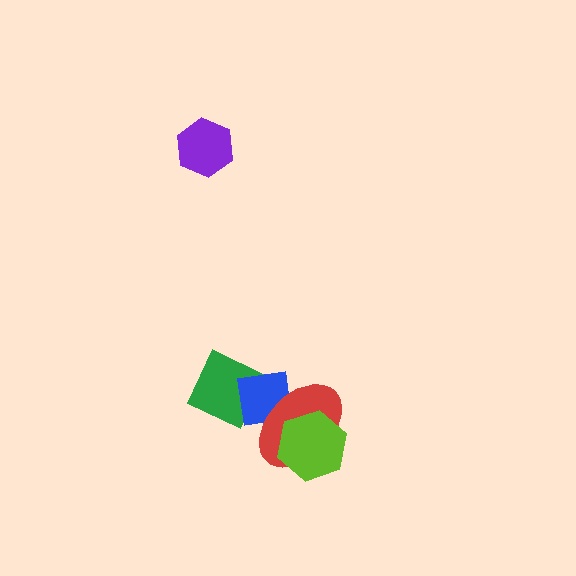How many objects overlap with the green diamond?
1 object overlaps with the green diamond.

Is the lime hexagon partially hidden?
No, no other shape covers it.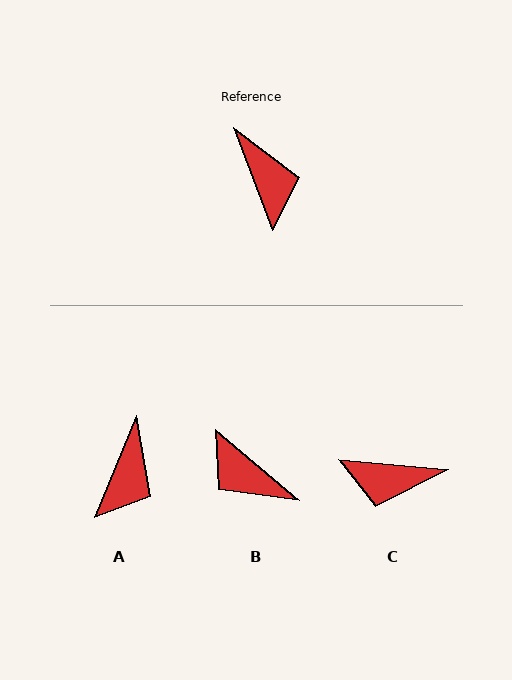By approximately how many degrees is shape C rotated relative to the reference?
Approximately 115 degrees clockwise.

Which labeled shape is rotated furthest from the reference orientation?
B, about 150 degrees away.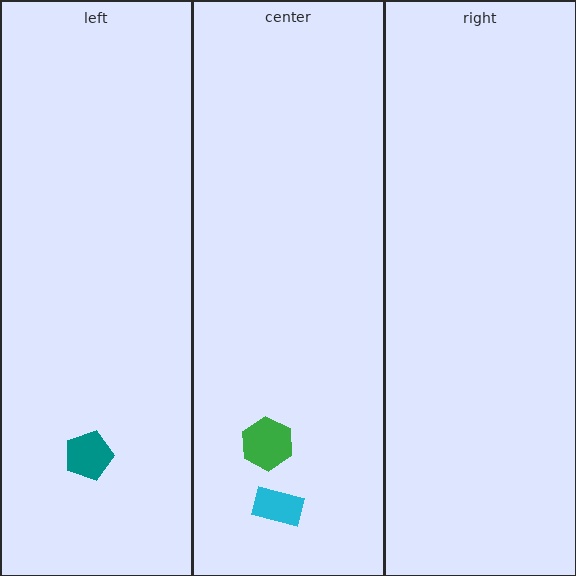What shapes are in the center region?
The cyan rectangle, the green hexagon.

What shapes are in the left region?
The teal pentagon.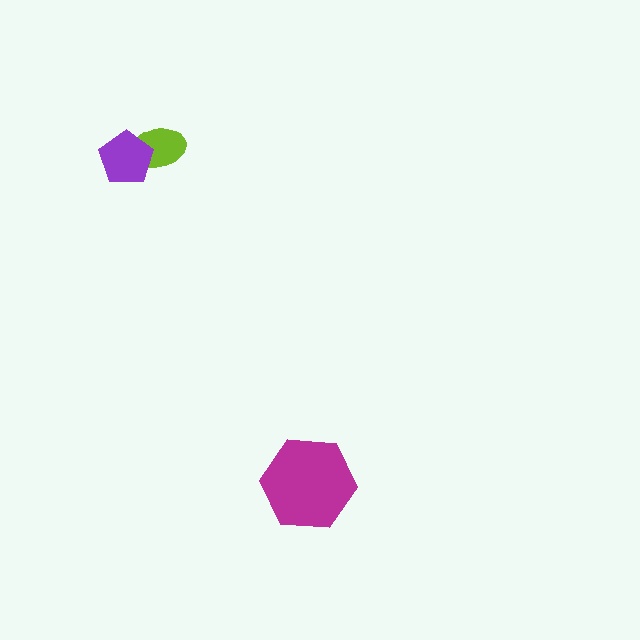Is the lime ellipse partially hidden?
Yes, it is partially covered by another shape.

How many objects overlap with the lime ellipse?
1 object overlaps with the lime ellipse.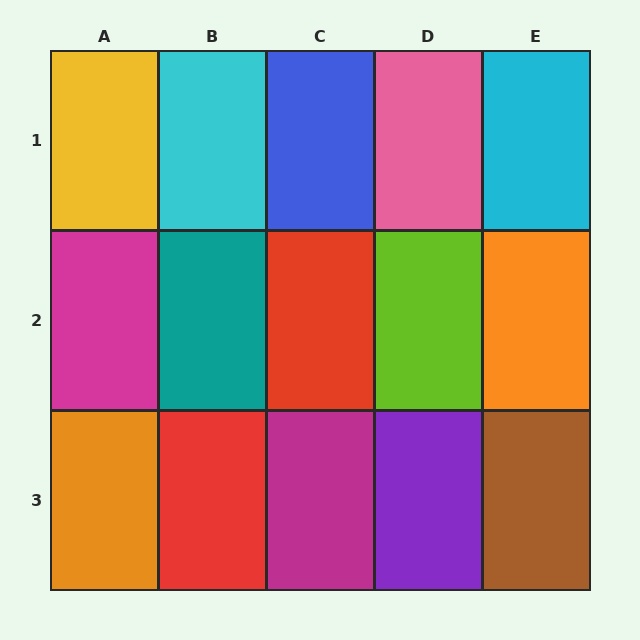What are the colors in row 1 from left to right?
Yellow, cyan, blue, pink, cyan.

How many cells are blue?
1 cell is blue.